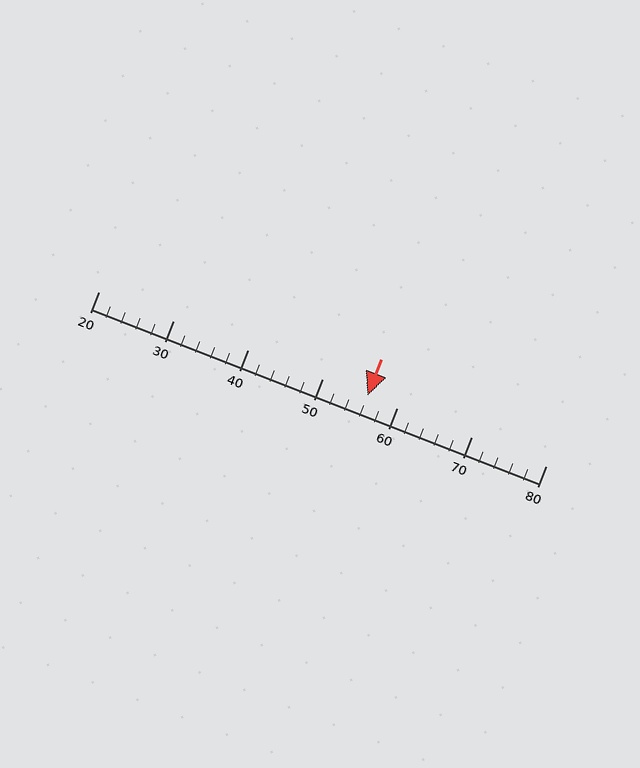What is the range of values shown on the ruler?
The ruler shows values from 20 to 80.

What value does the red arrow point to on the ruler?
The red arrow points to approximately 56.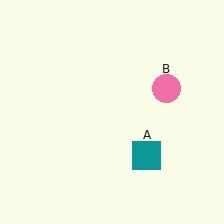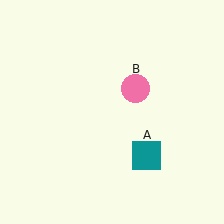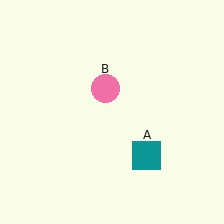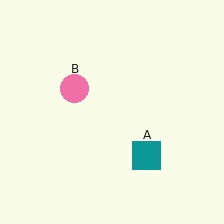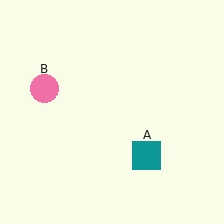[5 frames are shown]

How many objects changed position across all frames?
1 object changed position: pink circle (object B).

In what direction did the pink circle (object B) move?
The pink circle (object B) moved left.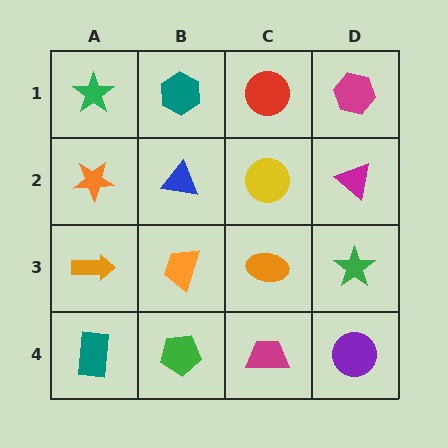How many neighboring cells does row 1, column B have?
3.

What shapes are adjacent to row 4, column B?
An orange trapezoid (row 3, column B), a teal rectangle (row 4, column A), a magenta trapezoid (row 4, column C).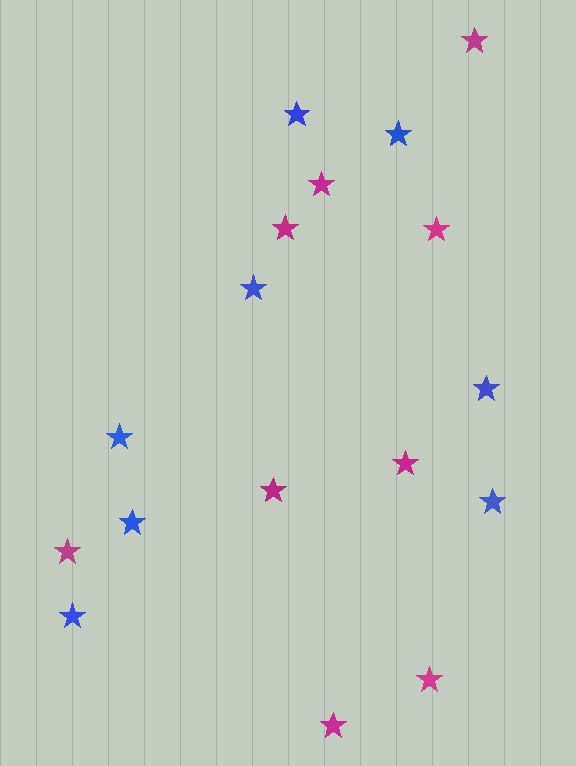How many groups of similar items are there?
There are 2 groups: one group of blue stars (8) and one group of magenta stars (9).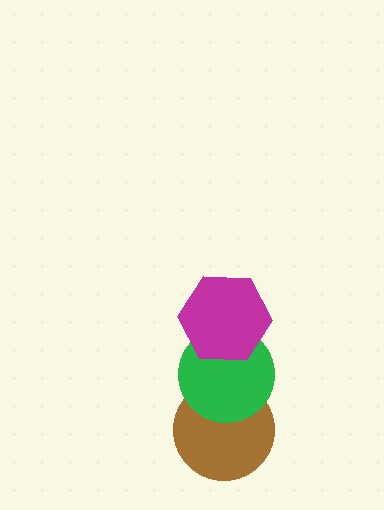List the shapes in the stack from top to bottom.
From top to bottom: the magenta hexagon, the green circle, the brown circle.